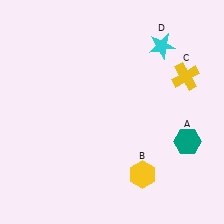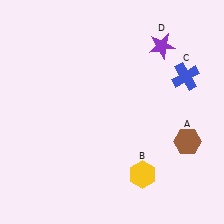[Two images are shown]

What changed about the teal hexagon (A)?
In Image 1, A is teal. In Image 2, it changed to brown.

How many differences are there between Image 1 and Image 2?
There are 3 differences between the two images.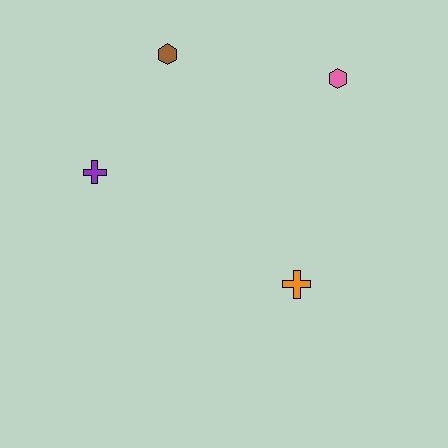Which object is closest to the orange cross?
The pink hexagon is closest to the orange cross.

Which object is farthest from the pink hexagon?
The purple cross is farthest from the pink hexagon.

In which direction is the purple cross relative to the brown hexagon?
The purple cross is below the brown hexagon.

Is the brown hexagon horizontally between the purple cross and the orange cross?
Yes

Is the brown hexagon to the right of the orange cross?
No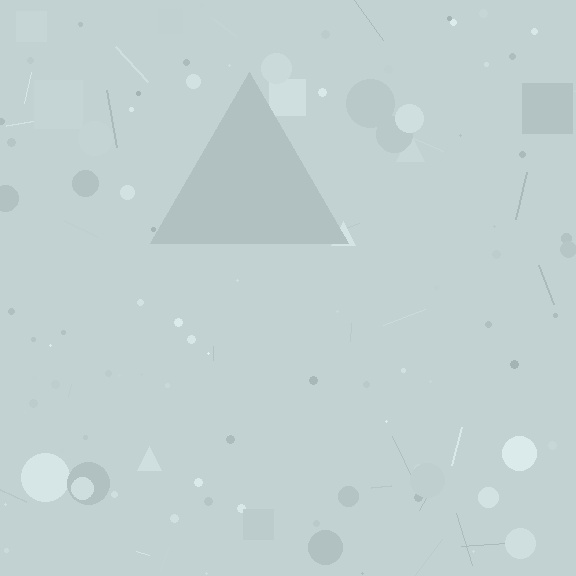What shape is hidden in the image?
A triangle is hidden in the image.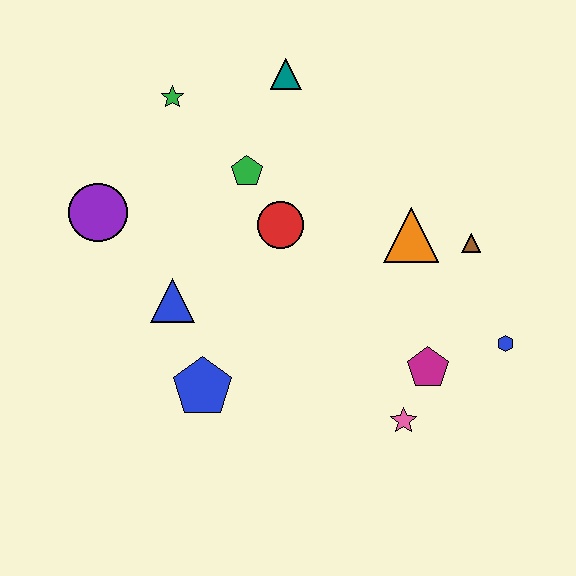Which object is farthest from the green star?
The blue hexagon is farthest from the green star.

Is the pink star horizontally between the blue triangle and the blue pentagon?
No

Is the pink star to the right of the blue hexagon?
No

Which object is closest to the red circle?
The green pentagon is closest to the red circle.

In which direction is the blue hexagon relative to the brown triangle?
The blue hexagon is below the brown triangle.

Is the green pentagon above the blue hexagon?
Yes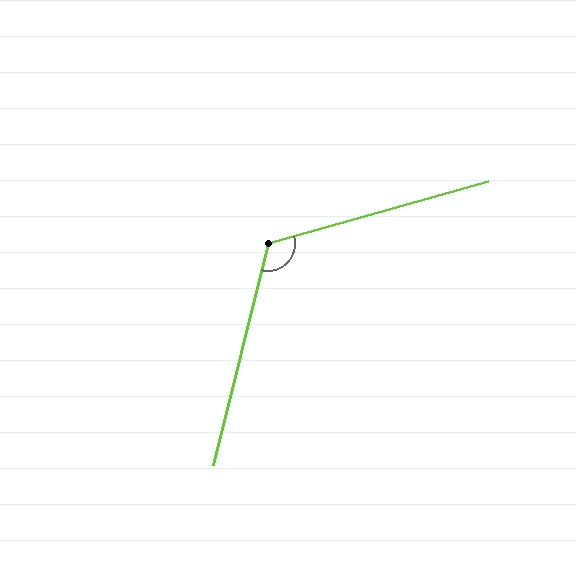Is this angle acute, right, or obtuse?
It is obtuse.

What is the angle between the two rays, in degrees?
Approximately 120 degrees.